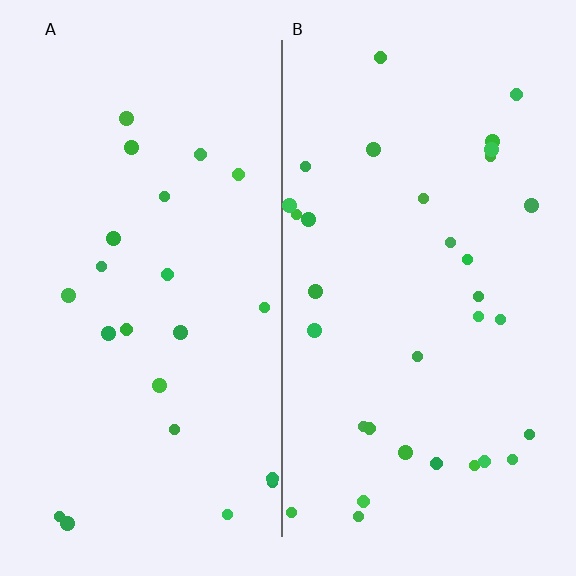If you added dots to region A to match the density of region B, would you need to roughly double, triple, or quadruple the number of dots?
Approximately double.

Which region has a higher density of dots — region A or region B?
B (the right).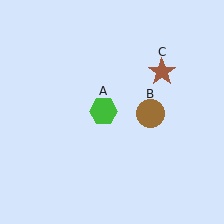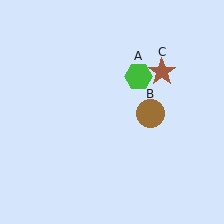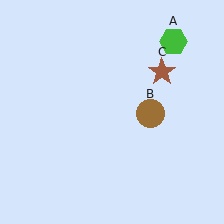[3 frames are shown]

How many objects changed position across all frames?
1 object changed position: green hexagon (object A).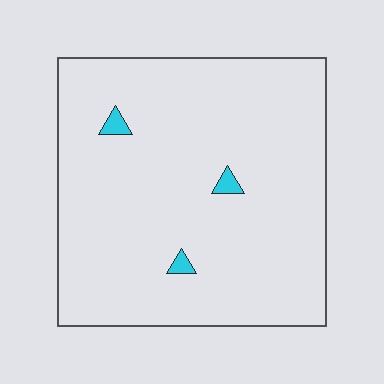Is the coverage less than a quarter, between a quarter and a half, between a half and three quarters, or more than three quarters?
Less than a quarter.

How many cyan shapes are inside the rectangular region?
3.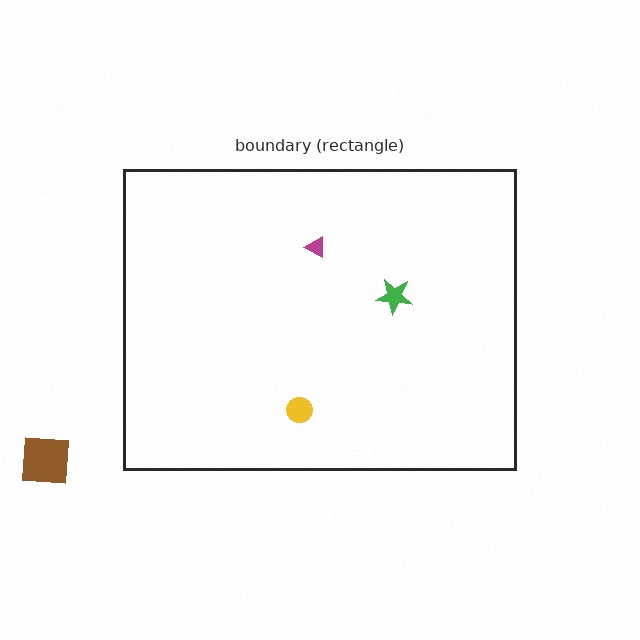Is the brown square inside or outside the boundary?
Outside.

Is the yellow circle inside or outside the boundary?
Inside.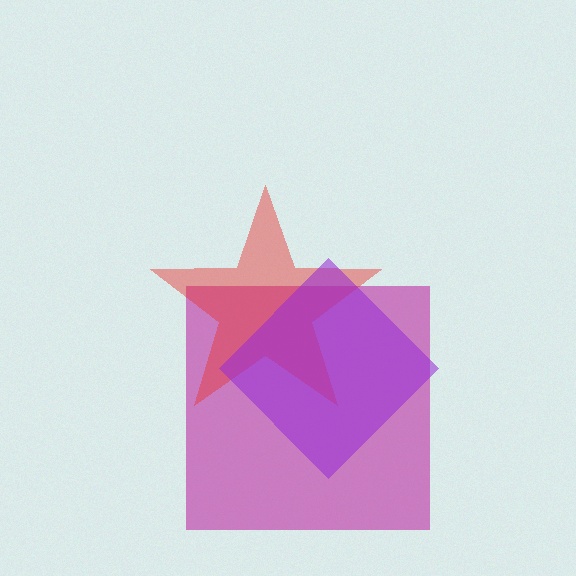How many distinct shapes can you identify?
There are 3 distinct shapes: a magenta square, a red star, a purple diamond.